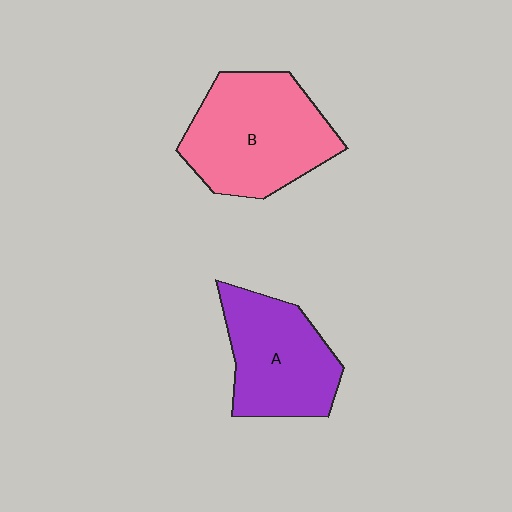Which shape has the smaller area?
Shape A (purple).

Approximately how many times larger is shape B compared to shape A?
Approximately 1.3 times.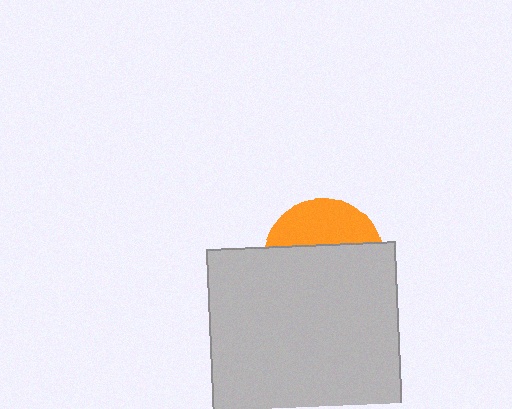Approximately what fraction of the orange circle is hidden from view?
Roughly 65% of the orange circle is hidden behind the light gray rectangle.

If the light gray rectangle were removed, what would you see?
You would see the complete orange circle.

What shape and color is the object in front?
The object in front is a light gray rectangle.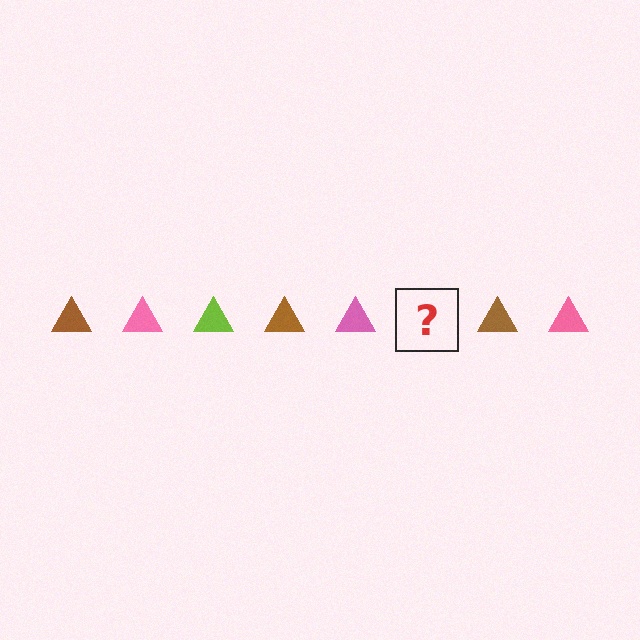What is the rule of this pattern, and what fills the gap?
The rule is that the pattern cycles through brown, pink, lime triangles. The gap should be filled with a lime triangle.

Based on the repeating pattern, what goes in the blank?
The blank should be a lime triangle.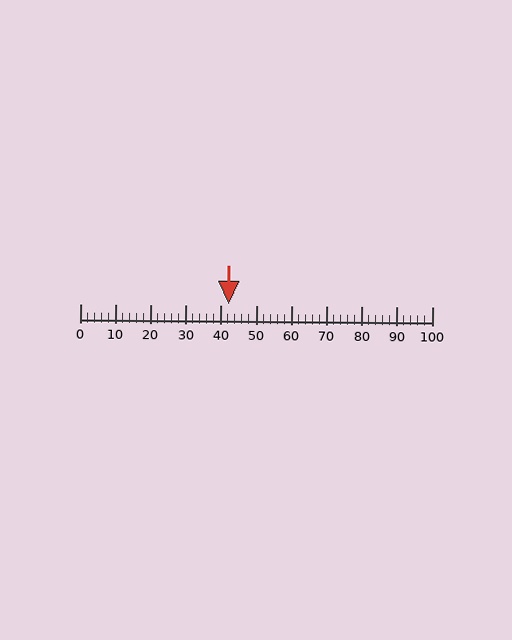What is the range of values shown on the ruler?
The ruler shows values from 0 to 100.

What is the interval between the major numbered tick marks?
The major tick marks are spaced 10 units apart.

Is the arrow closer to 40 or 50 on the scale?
The arrow is closer to 40.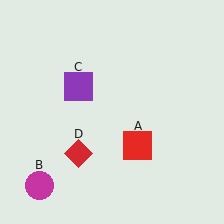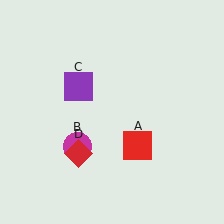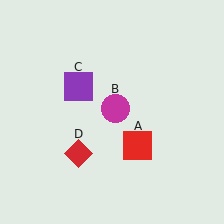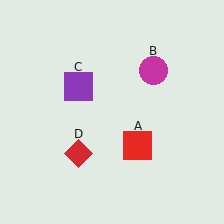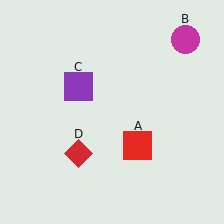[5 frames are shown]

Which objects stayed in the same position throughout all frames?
Red square (object A) and purple square (object C) and red diamond (object D) remained stationary.